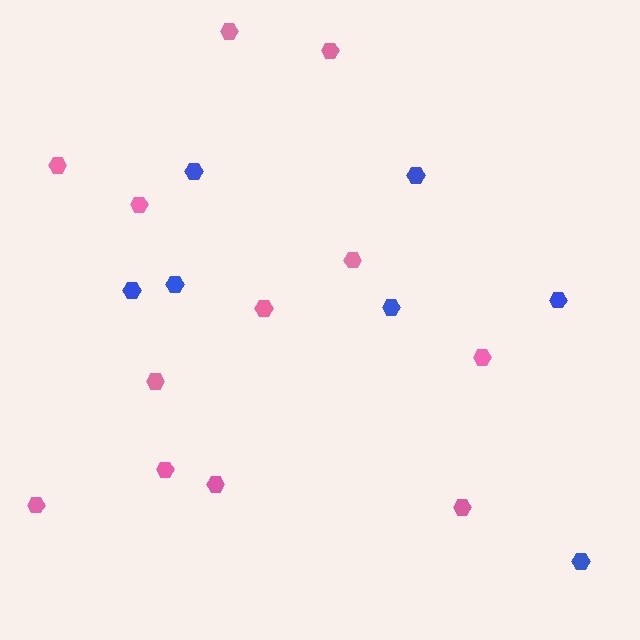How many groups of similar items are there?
There are 2 groups: one group of pink hexagons (12) and one group of blue hexagons (7).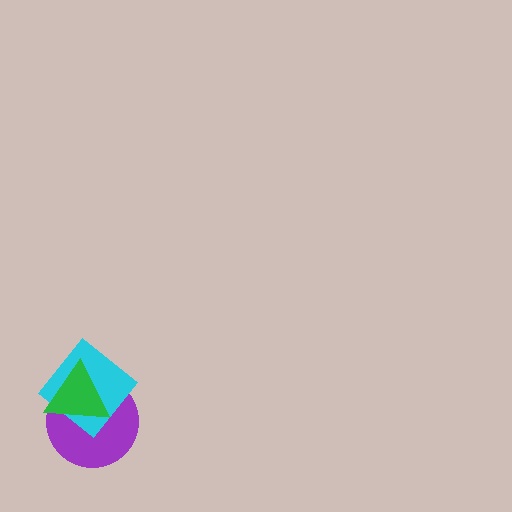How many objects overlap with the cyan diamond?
2 objects overlap with the cyan diamond.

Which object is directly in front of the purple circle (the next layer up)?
The cyan diamond is directly in front of the purple circle.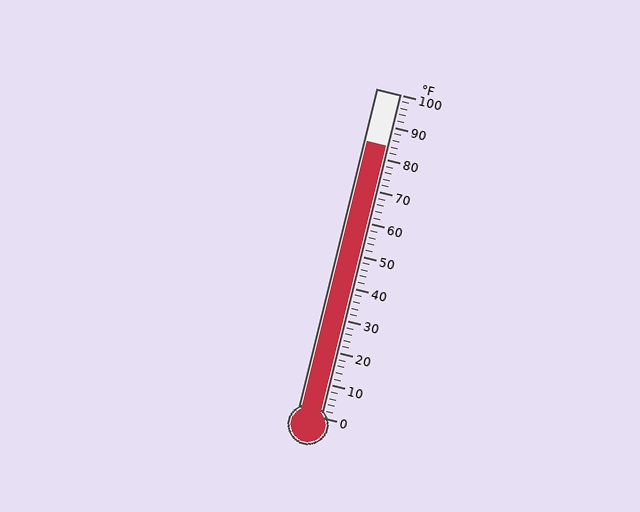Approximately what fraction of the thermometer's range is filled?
The thermometer is filled to approximately 85% of its range.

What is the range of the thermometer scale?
The thermometer scale ranges from 0°F to 100°F.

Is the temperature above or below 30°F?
The temperature is above 30°F.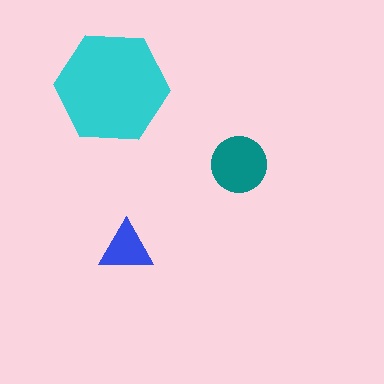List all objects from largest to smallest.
The cyan hexagon, the teal circle, the blue triangle.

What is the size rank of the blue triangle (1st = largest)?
3rd.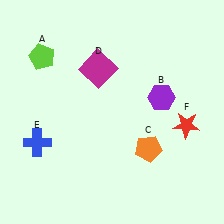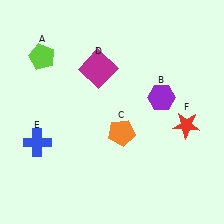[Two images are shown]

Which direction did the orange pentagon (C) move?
The orange pentagon (C) moved left.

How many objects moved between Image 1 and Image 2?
1 object moved between the two images.